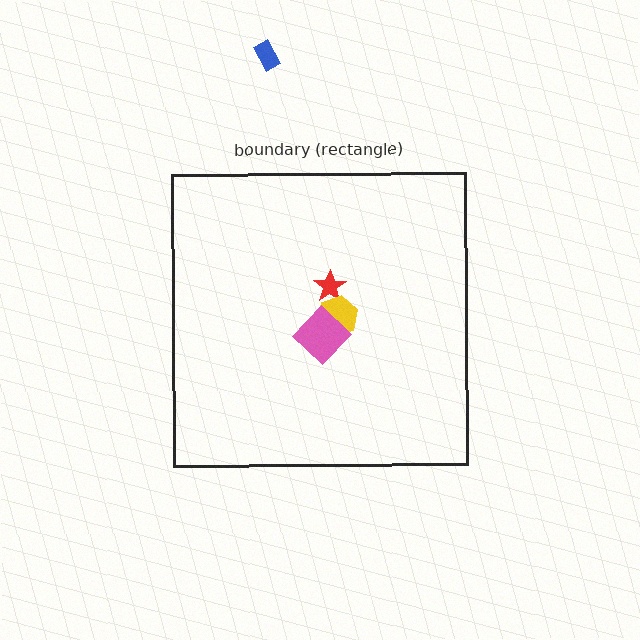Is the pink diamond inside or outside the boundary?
Inside.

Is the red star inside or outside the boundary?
Inside.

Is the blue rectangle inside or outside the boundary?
Outside.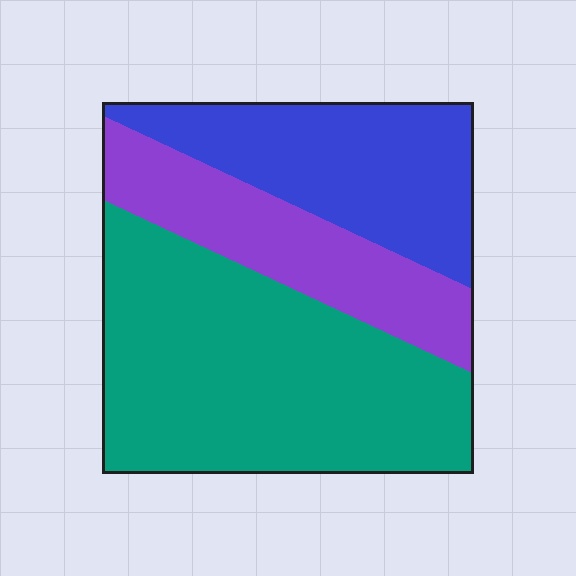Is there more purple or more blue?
Blue.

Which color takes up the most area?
Teal, at roughly 50%.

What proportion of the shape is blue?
Blue takes up about one quarter (1/4) of the shape.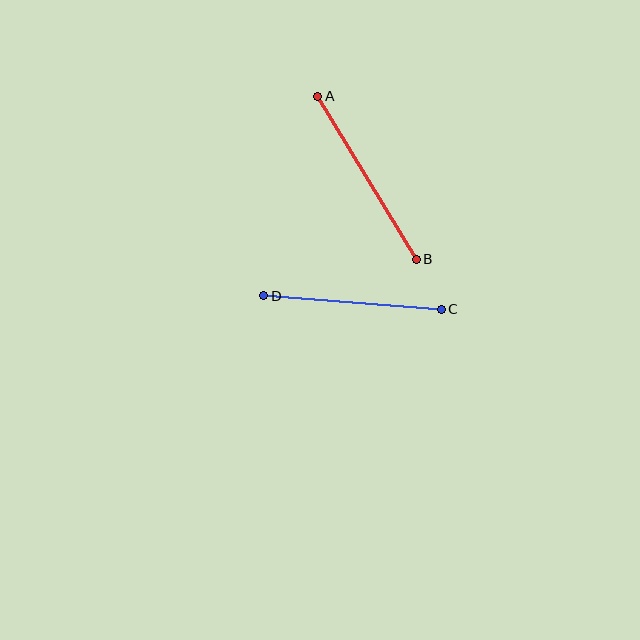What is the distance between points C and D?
The distance is approximately 178 pixels.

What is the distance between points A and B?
The distance is approximately 190 pixels.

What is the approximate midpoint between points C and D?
The midpoint is at approximately (353, 302) pixels.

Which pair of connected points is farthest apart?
Points A and B are farthest apart.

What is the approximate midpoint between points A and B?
The midpoint is at approximately (367, 178) pixels.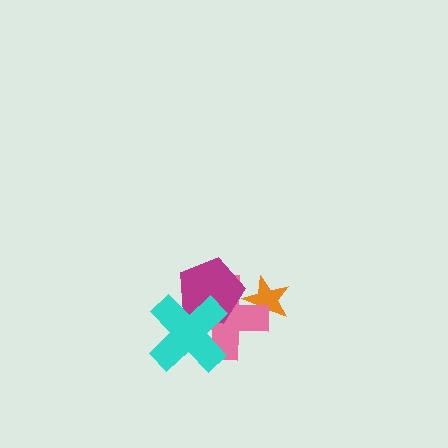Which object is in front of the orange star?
The pink cross is in front of the orange star.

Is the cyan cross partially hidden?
No, no other shape covers it.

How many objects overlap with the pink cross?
3 objects overlap with the pink cross.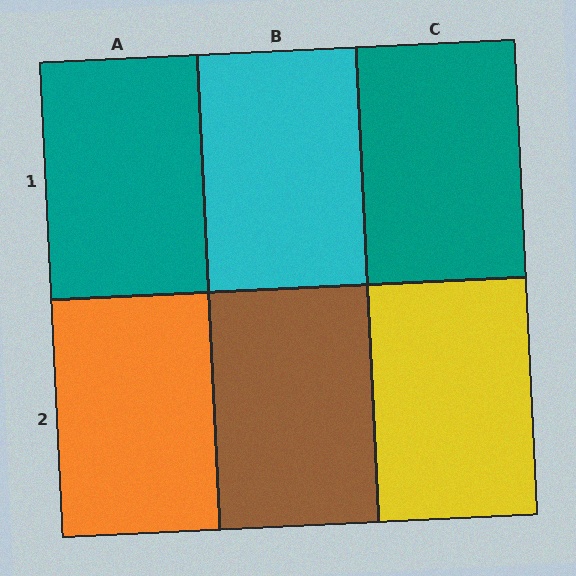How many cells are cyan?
1 cell is cyan.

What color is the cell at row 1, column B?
Cyan.